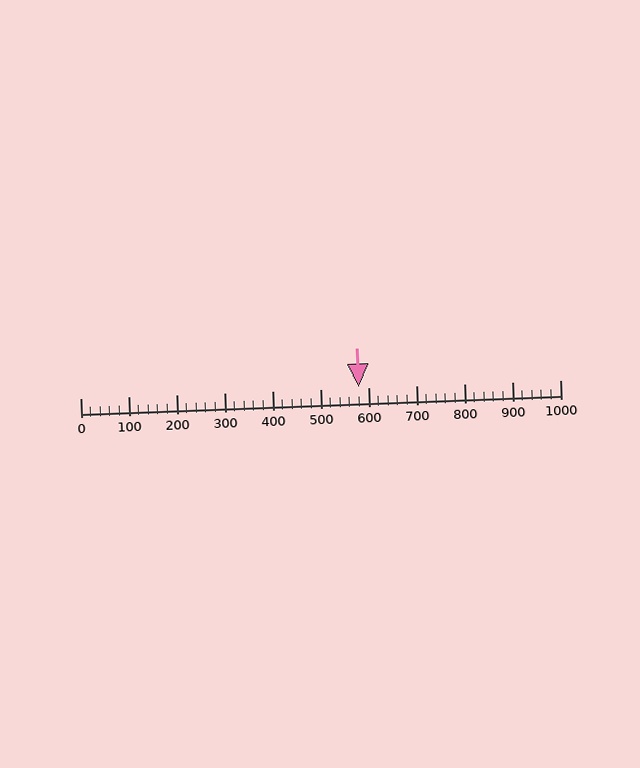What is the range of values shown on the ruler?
The ruler shows values from 0 to 1000.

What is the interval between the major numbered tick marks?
The major tick marks are spaced 100 units apart.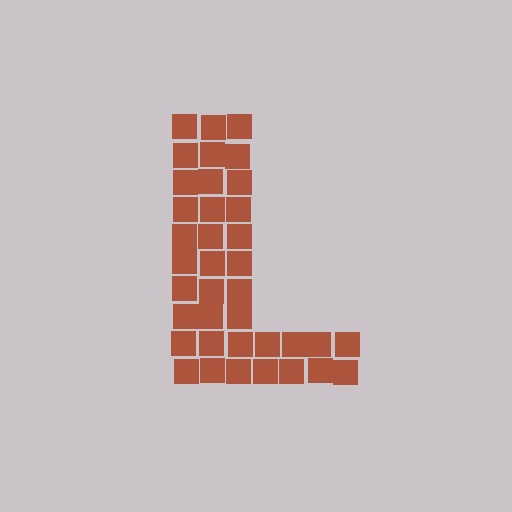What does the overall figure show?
The overall figure shows the letter L.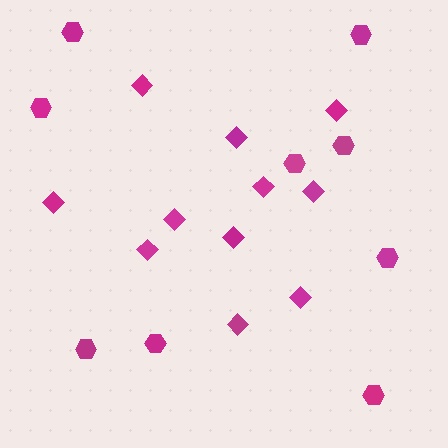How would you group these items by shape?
There are 2 groups: one group of hexagons (9) and one group of diamonds (11).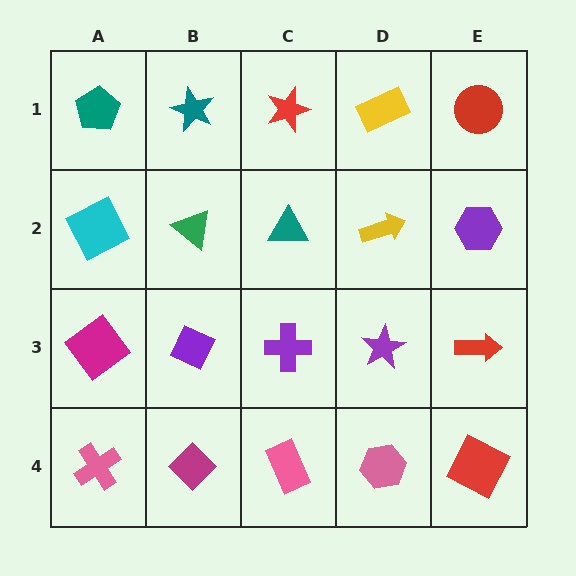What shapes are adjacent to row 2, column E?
A red circle (row 1, column E), a red arrow (row 3, column E), a yellow arrow (row 2, column D).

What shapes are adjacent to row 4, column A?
A magenta diamond (row 3, column A), a magenta diamond (row 4, column B).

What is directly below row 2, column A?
A magenta diamond.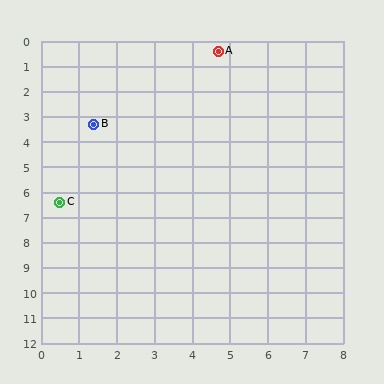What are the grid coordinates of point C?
Point C is at approximately (0.5, 6.4).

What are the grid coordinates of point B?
Point B is at approximately (1.4, 3.3).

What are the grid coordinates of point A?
Point A is at approximately (4.7, 0.4).